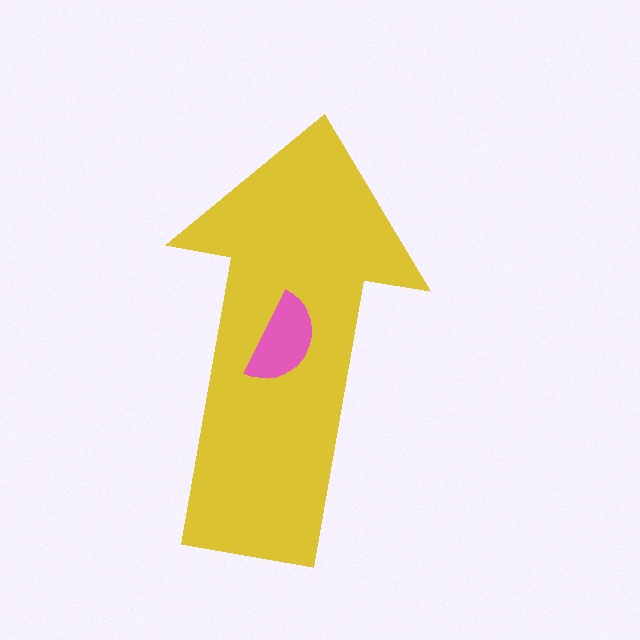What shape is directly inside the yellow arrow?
The pink semicircle.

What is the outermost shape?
The yellow arrow.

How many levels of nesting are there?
2.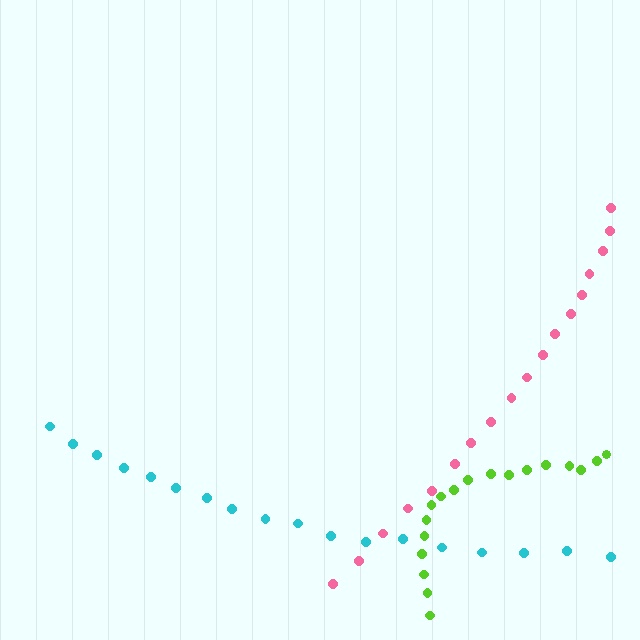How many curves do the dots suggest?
There are 3 distinct paths.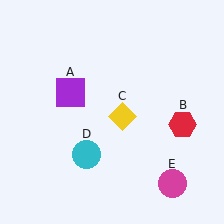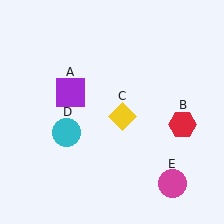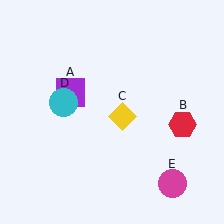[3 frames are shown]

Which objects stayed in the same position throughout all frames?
Purple square (object A) and red hexagon (object B) and yellow diamond (object C) and magenta circle (object E) remained stationary.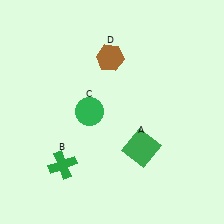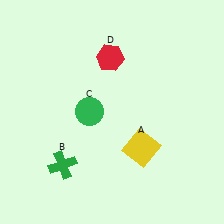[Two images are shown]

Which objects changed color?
A changed from green to yellow. D changed from brown to red.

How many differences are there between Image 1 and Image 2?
There are 2 differences between the two images.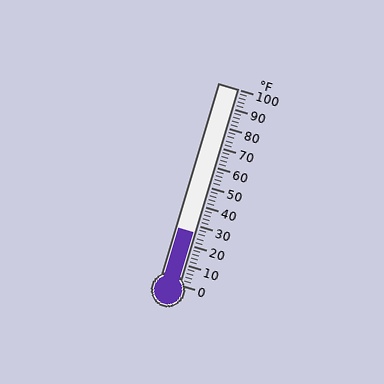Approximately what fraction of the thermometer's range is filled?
The thermometer is filled to approximately 25% of its range.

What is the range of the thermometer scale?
The thermometer scale ranges from 0°F to 100°F.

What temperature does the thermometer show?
The thermometer shows approximately 26°F.